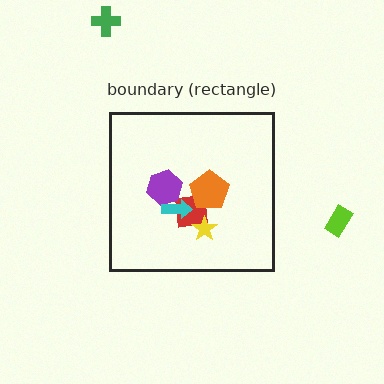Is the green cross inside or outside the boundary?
Outside.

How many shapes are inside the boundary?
5 inside, 2 outside.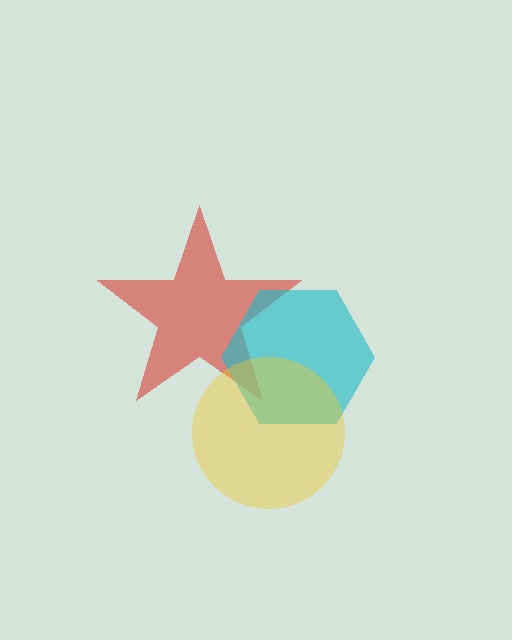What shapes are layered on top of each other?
The layered shapes are: a red star, a cyan hexagon, a yellow circle.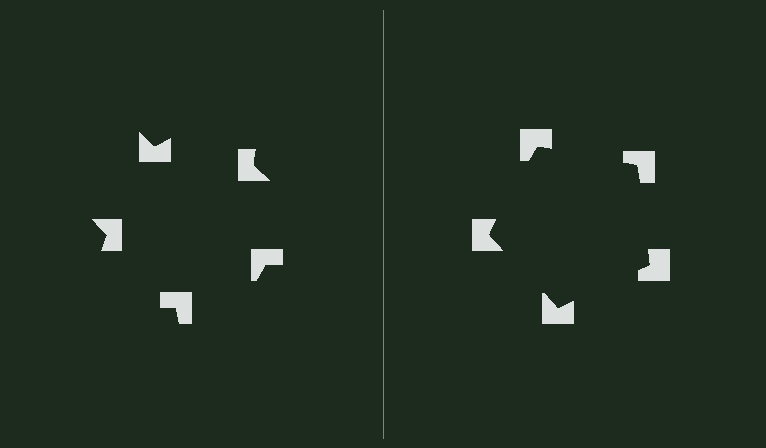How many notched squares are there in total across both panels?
10 — 5 on each side.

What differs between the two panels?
The notched squares are positioned identically on both sides; only the wedge orientations differ. On the right they align to a pentagon; on the left they are misaligned.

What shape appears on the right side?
An illusory pentagon.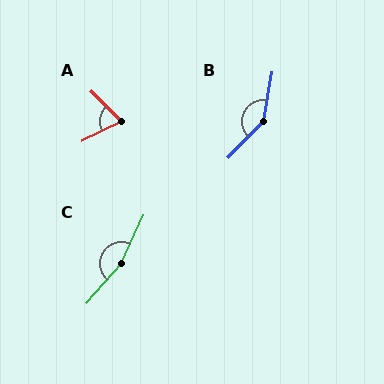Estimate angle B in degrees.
Approximately 145 degrees.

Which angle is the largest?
C, at approximately 164 degrees.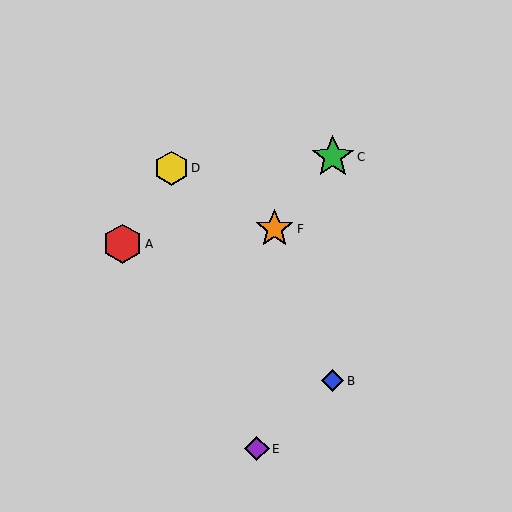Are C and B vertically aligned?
Yes, both are at x≈333.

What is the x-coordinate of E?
Object E is at x≈257.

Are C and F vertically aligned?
No, C is at x≈333 and F is at x≈275.